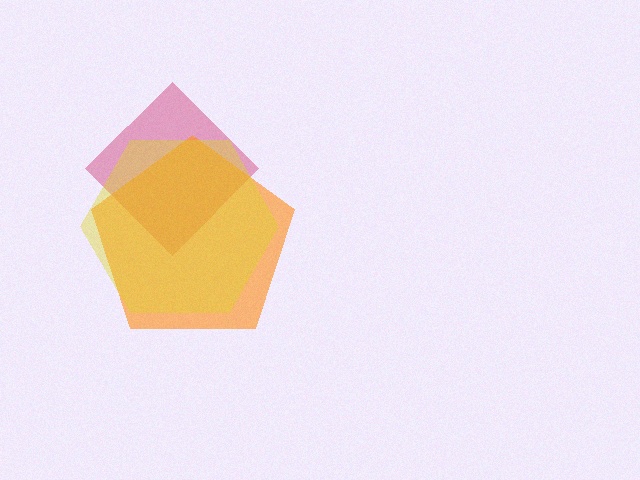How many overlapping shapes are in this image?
There are 3 overlapping shapes in the image.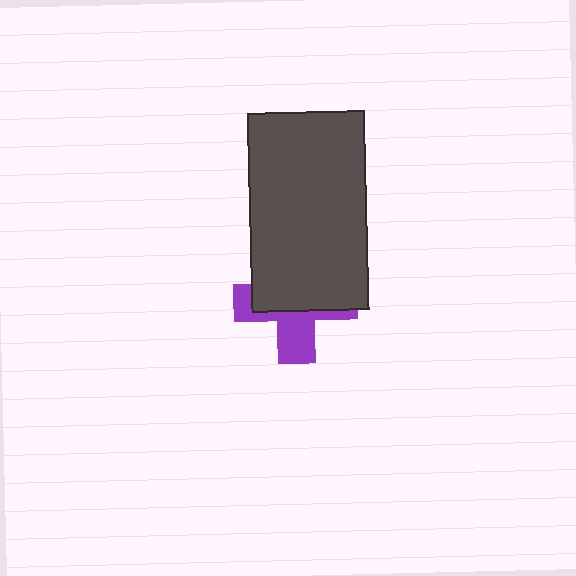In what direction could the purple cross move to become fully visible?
The purple cross could move down. That would shift it out from behind the dark gray rectangle entirely.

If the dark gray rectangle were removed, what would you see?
You would see the complete purple cross.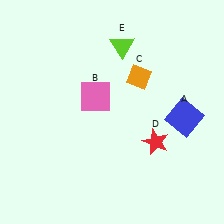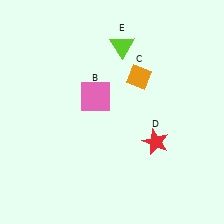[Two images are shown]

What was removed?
The blue square (A) was removed in Image 2.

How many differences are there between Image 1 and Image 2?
There is 1 difference between the two images.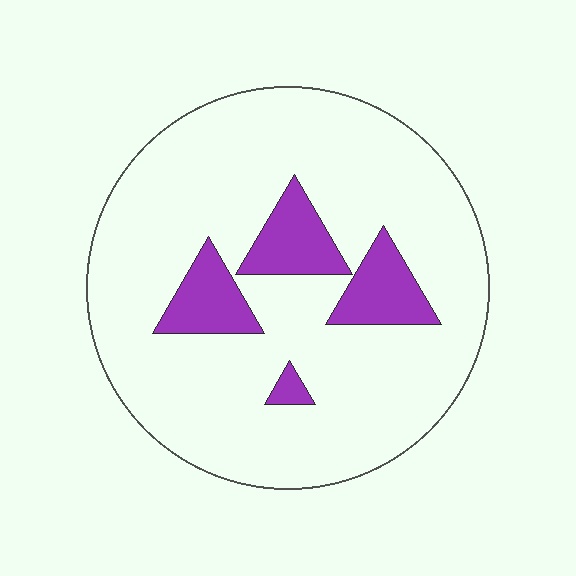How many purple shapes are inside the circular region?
4.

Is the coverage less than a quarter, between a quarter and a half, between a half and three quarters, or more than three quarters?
Less than a quarter.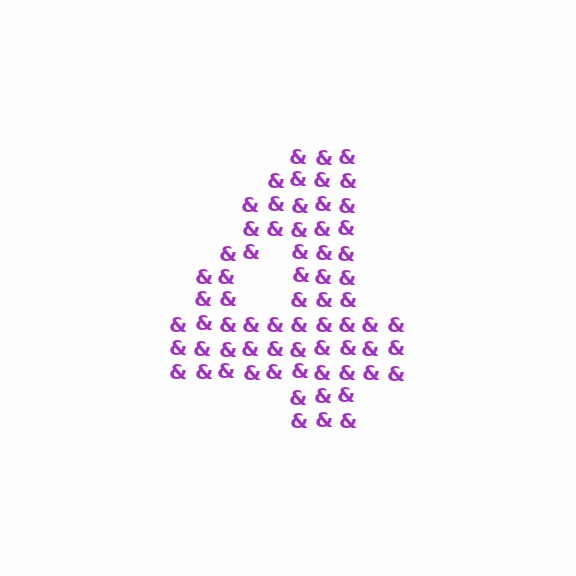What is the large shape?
The large shape is the digit 4.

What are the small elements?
The small elements are ampersands.